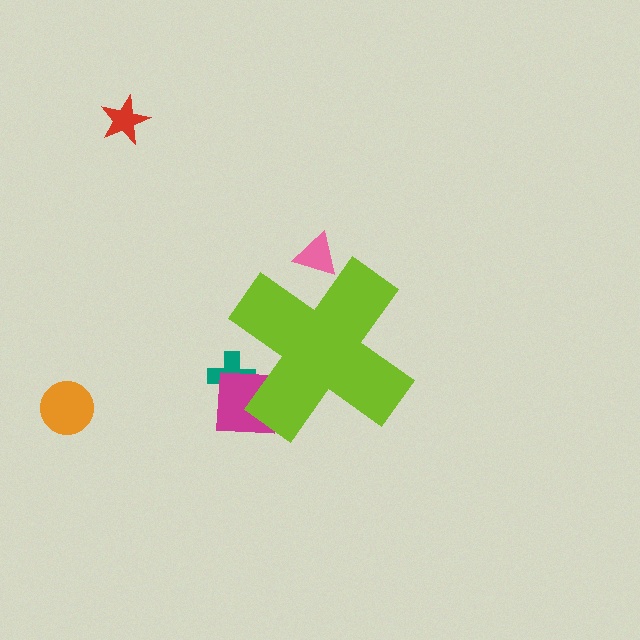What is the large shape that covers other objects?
A lime cross.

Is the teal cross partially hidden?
Yes, the teal cross is partially hidden behind the lime cross.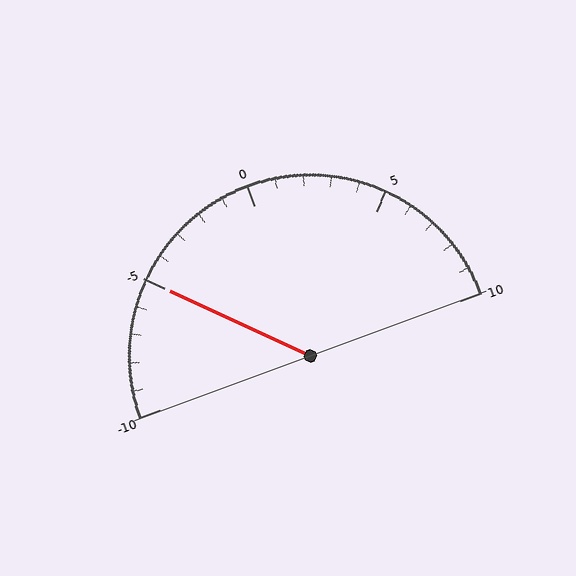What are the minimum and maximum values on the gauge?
The gauge ranges from -10 to 10.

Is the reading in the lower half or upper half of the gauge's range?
The reading is in the lower half of the range (-10 to 10).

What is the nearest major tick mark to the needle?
The nearest major tick mark is -5.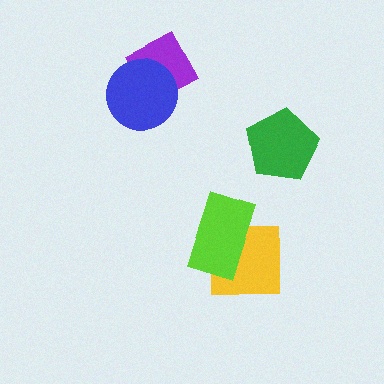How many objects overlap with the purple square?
1 object overlaps with the purple square.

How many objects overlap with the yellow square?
1 object overlaps with the yellow square.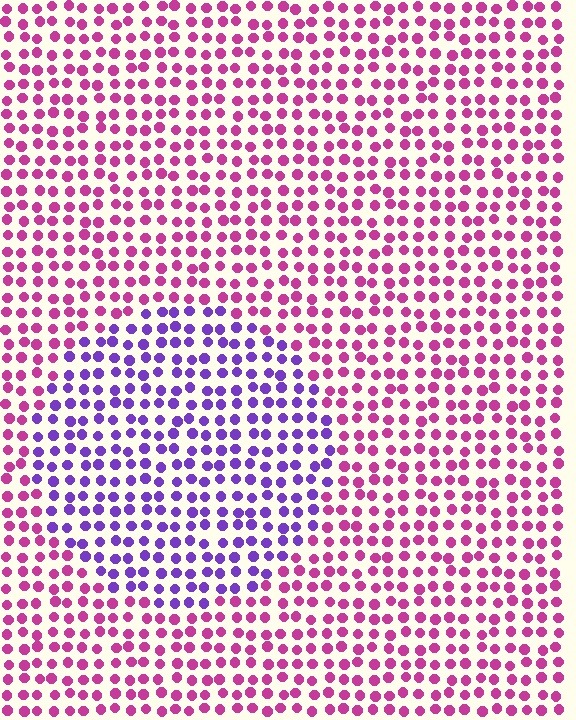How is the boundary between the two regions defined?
The boundary is defined purely by a slight shift in hue (about 52 degrees). Spacing, size, and orientation are identical on both sides.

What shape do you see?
I see a circle.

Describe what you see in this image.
The image is filled with small magenta elements in a uniform arrangement. A circle-shaped region is visible where the elements are tinted to a slightly different hue, forming a subtle color boundary.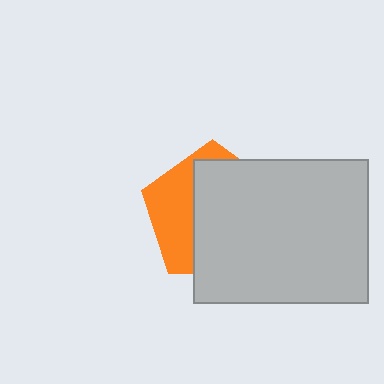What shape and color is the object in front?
The object in front is a light gray rectangle.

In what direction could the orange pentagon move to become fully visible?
The orange pentagon could move left. That would shift it out from behind the light gray rectangle entirely.